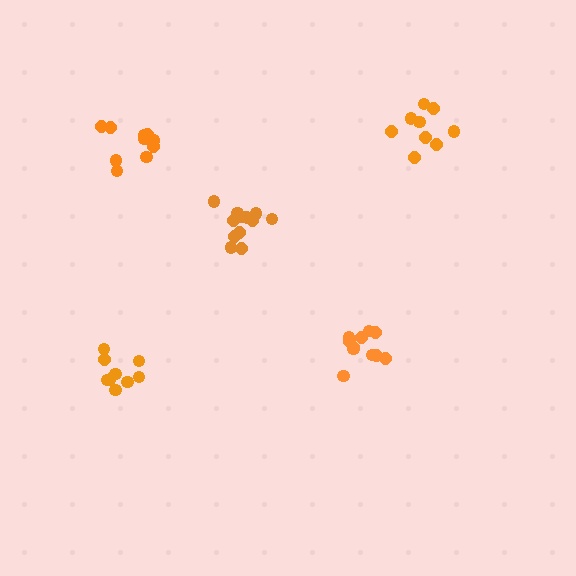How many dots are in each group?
Group 1: 11 dots, Group 2: 13 dots, Group 3: 9 dots, Group 4: 9 dots, Group 5: 10 dots (52 total).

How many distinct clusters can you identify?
There are 5 distinct clusters.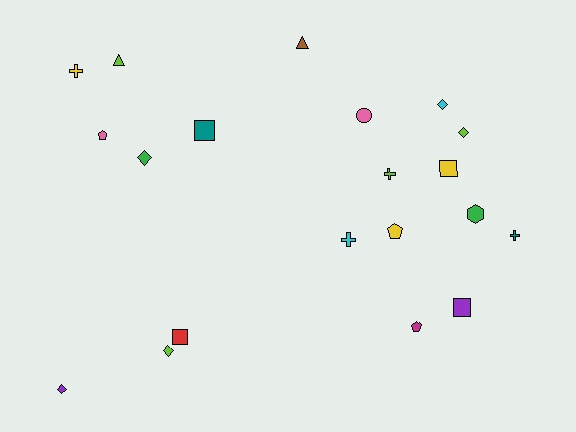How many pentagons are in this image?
There are 3 pentagons.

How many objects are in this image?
There are 20 objects.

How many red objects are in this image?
There is 1 red object.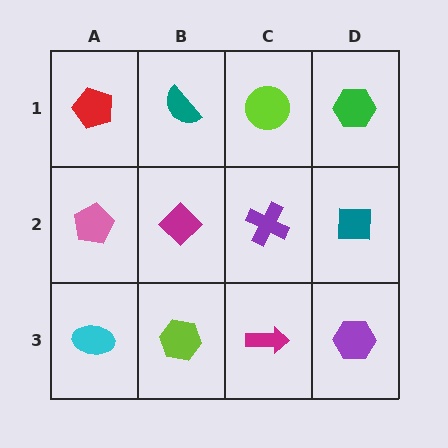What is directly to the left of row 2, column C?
A magenta diamond.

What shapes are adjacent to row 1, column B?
A magenta diamond (row 2, column B), a red pentagon (row 1, column A), a lime circle (row 1, column C).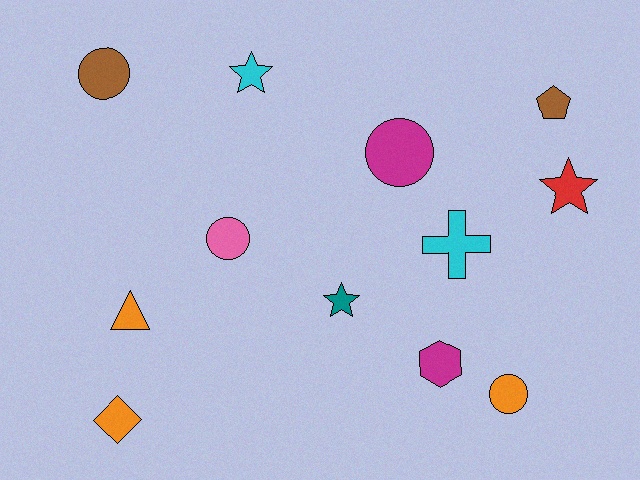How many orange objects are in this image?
There are 3 orange objects.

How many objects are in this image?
There are 12 objects.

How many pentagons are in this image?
There is 1 pentagon.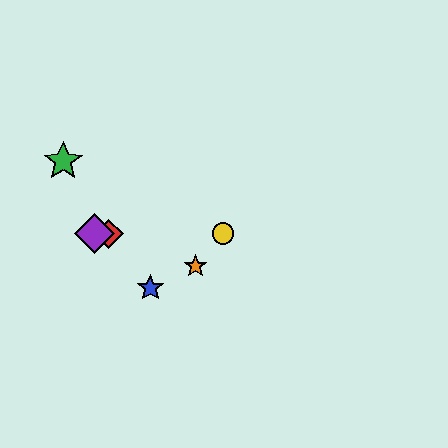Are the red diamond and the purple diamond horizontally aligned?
Yes, both are at y≈234.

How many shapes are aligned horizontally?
3 shapes (the red diamond, the yellow circle, the purple diamond) are aligned horizontally.